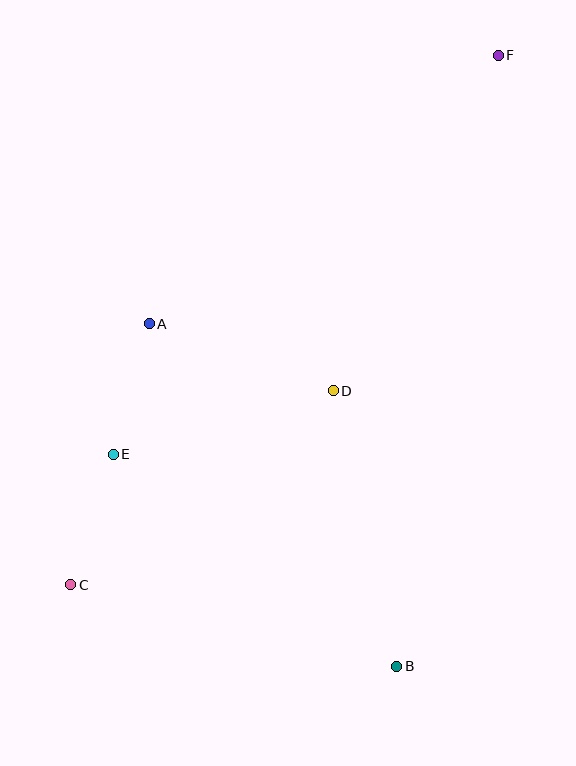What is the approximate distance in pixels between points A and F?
The distance between A and F is approximately 440 pixels.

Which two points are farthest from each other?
Points C and F are farthest from each other.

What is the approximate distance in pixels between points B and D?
The distance between B and D is approximately 283 pixels.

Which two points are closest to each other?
Points A and E are closest to each other.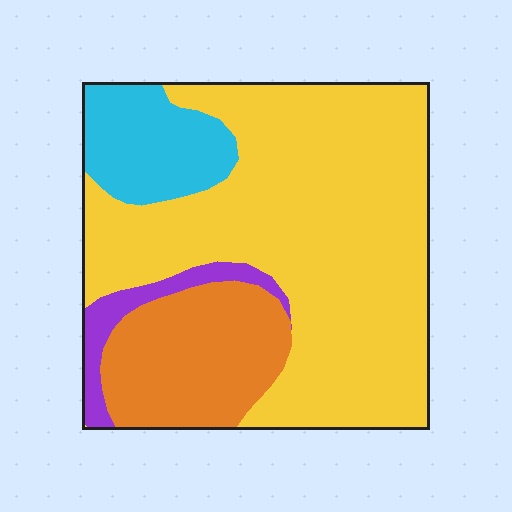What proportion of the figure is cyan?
Cyan takes up about one eighth (1/8) of the figure.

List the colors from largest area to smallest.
From largest to smallest: yellow, orange, cyan, purple.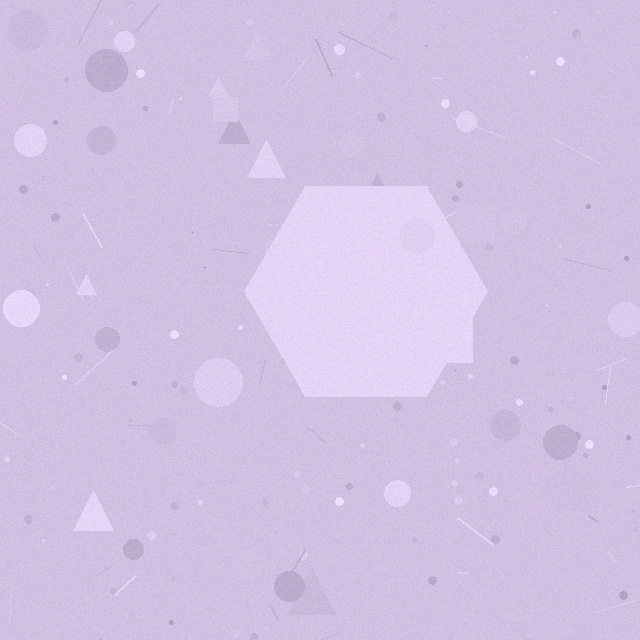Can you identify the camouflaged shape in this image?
The camouflaged shape is a hexagon.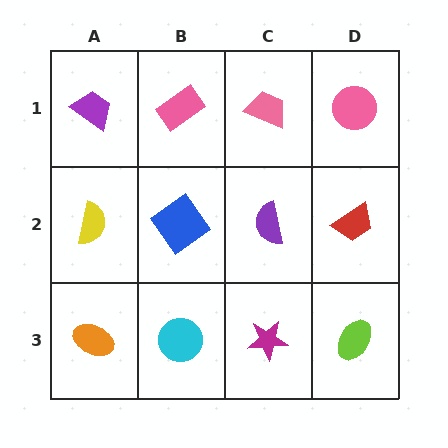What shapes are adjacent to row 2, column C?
A pink trapezoid (row 1, column C), a magenta star (row 3, column C), a blue diamond (row 2, column B), a red trapezoid (row 2, column D).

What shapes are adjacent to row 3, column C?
A purple semicircle (row 2, column C), a cyan circle (row 3, column B), a lime ellipse (row 3, column D).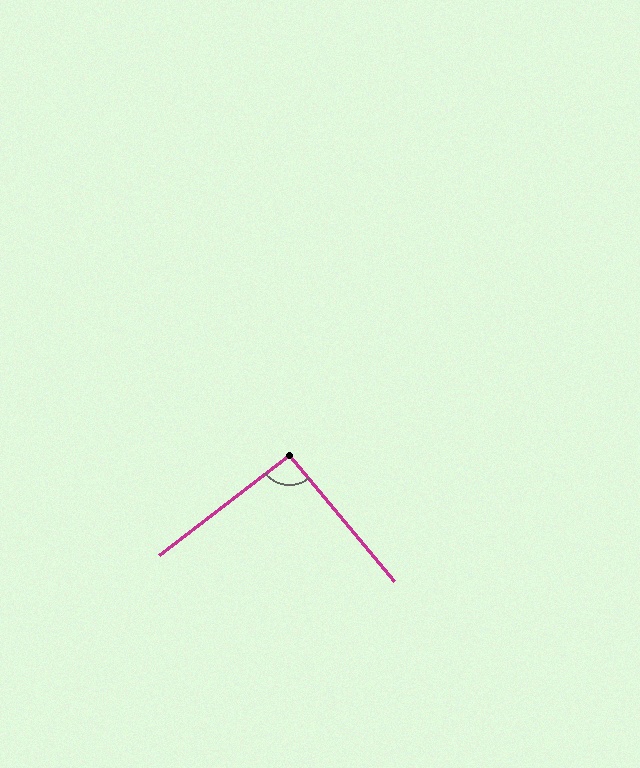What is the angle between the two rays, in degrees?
Approximately 92 degrees.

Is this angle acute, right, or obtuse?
It is approximately a right angle.